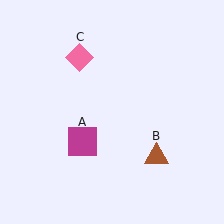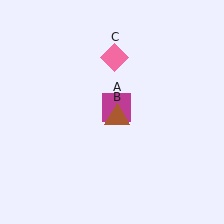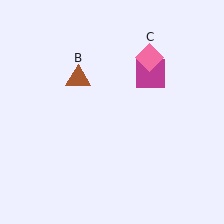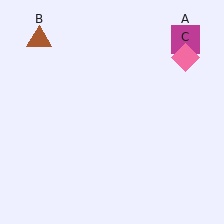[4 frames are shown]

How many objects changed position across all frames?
3 objects changed position: magenta square (object A), brown triangle (object B), pink diamond (object C).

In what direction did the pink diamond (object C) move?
The pink diamond (object C) moved right.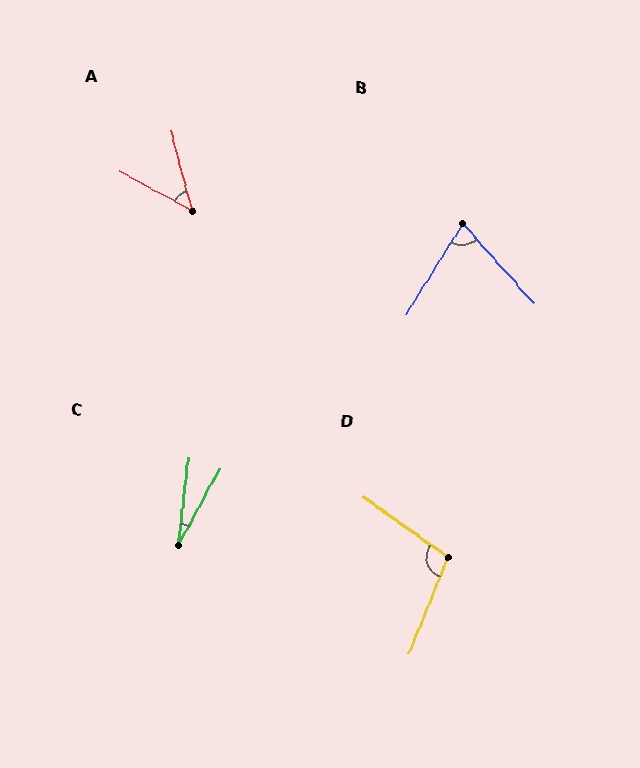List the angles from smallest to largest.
C (22°), A (47°), B (73°), D (103°).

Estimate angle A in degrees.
Approximately 47 degrees.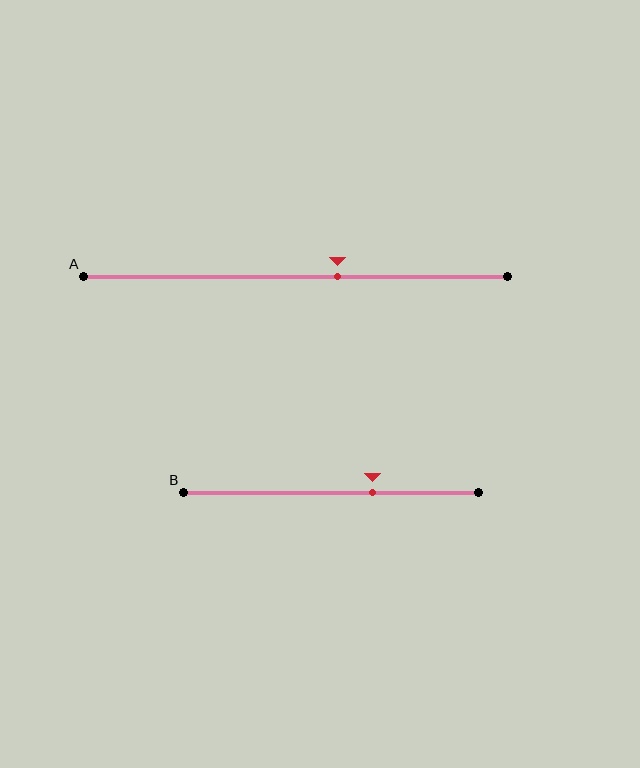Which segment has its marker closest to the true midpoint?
Segment A has its marker closest to the true midpoint.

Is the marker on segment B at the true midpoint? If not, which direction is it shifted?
No, the marker on segment B is shifted to the right by about 14% of the segment length.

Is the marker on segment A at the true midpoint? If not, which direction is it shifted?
No, the marker on segment A is shifted to the right by about 10% of the segment length.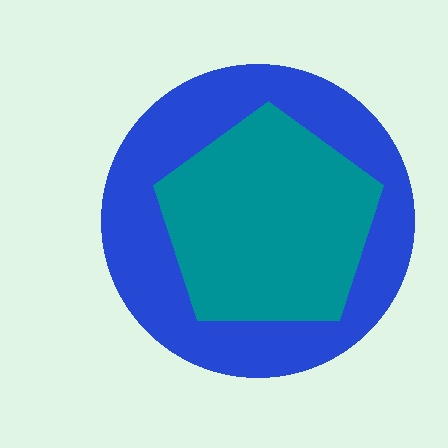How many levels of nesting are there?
2.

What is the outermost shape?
The blue circle.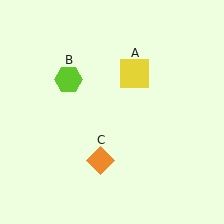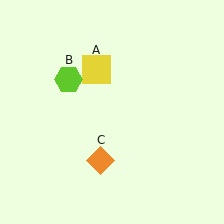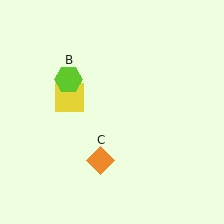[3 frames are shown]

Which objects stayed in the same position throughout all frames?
Lime hexagon (object B) and orange diamond (object C) remained stationary.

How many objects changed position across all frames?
1 object changed position: yellow square (object A).